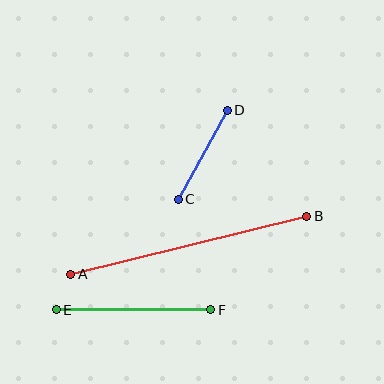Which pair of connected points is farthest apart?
Points A and B are farthest apart.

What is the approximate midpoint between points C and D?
The midpoint is at approximately (203, 155) pixels.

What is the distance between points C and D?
The distance is approximately 102 pixels.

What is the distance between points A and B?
The distance is approximately 243 pixels.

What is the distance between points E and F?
The distance is approximately 154 pixels.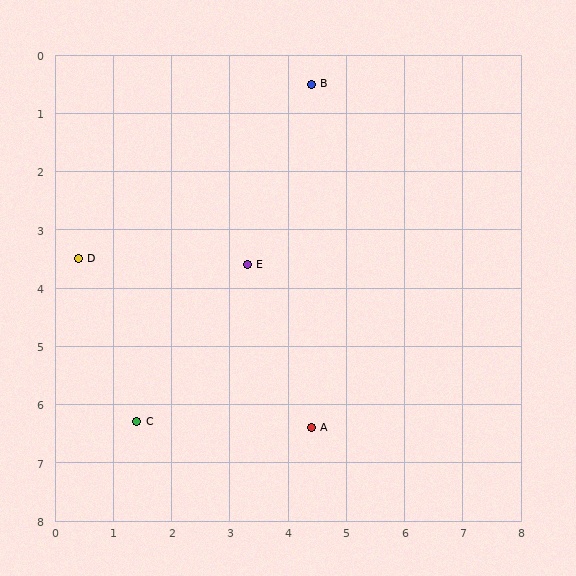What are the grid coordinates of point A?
Point A is at approximately (4.4, 6.4).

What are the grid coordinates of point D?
Point D is at approximately (0.4, 3.5).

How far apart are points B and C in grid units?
Points B and C are about 6.5 grid units apart.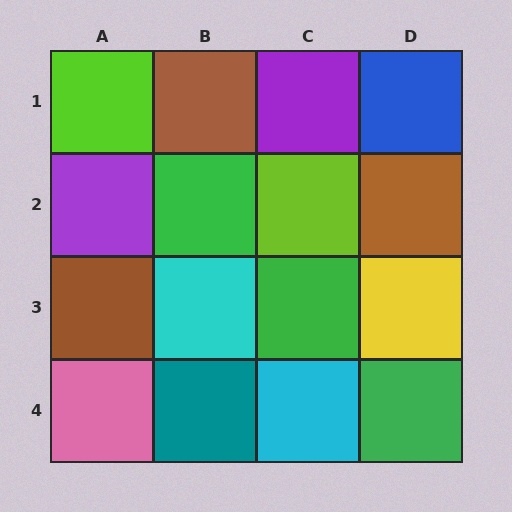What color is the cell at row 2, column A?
Purple.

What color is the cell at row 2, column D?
Brown.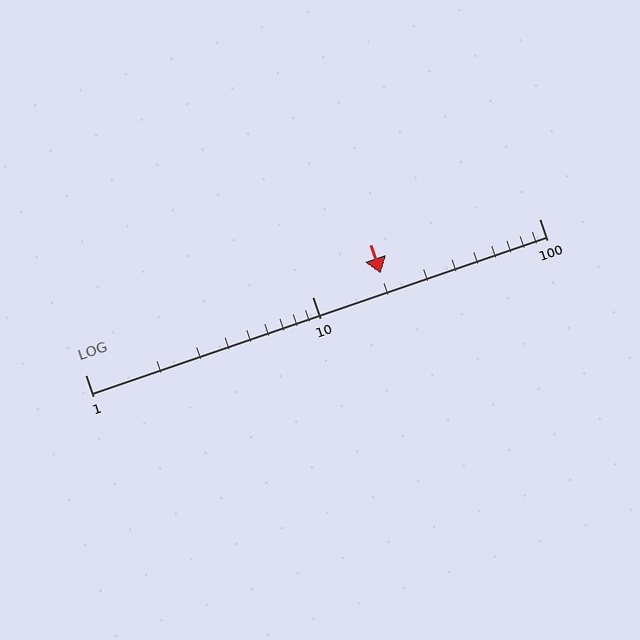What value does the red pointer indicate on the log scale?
The pointer indicates approximately 20.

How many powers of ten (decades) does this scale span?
The scale spans 2 decades, from 1 to 100.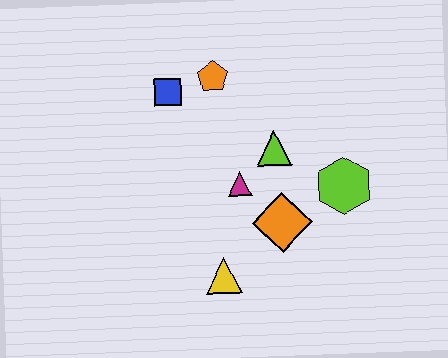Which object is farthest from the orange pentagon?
The yellow triangle is farthest from the orange pentagon.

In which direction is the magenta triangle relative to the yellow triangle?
The magenta triangle is above the yellow triangle.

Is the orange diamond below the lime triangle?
Yes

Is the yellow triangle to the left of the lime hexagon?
Yes